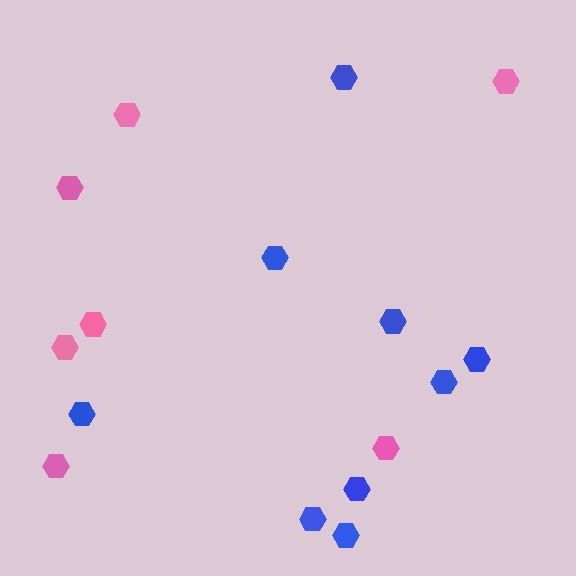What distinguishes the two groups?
There are 2 groups: one group of pink hexagons (7) and one group of blue hexagons (9).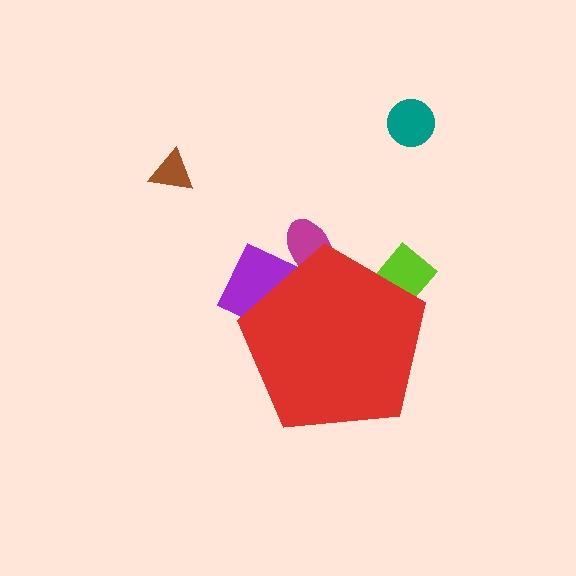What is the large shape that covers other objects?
A red pentagon.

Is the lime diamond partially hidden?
Yes, the lime diamond is partially hidden behind the red pentagon.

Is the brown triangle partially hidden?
No, the brown triangle is fully visible.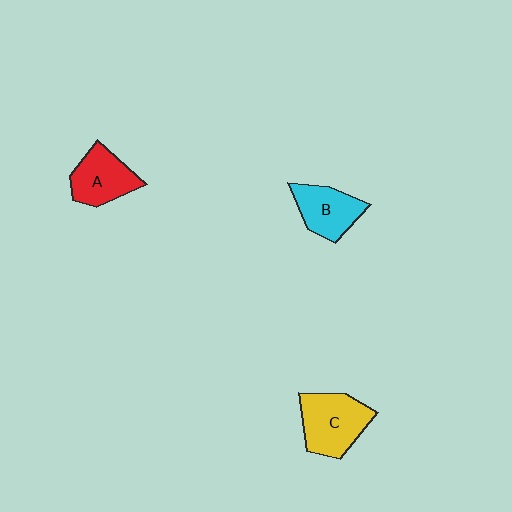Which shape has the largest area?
Shape C (yellow).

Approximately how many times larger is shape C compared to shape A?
Approximately 1.2 times.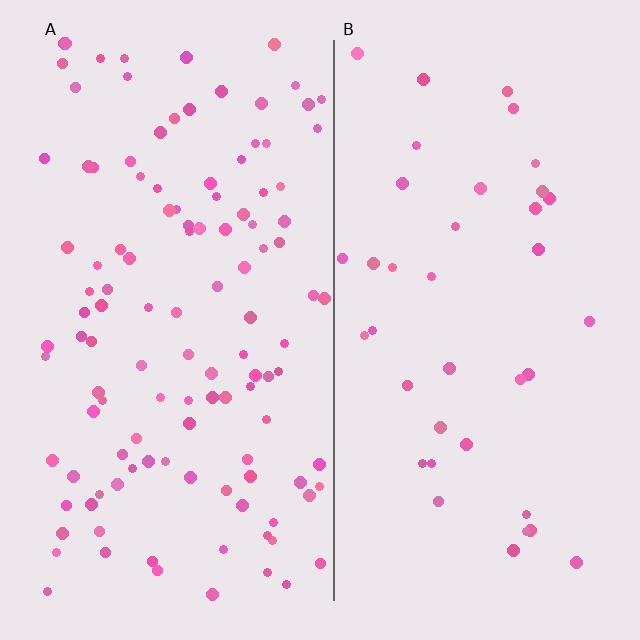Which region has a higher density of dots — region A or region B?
A (the left).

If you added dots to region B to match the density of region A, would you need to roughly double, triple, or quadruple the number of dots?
Approximately triple.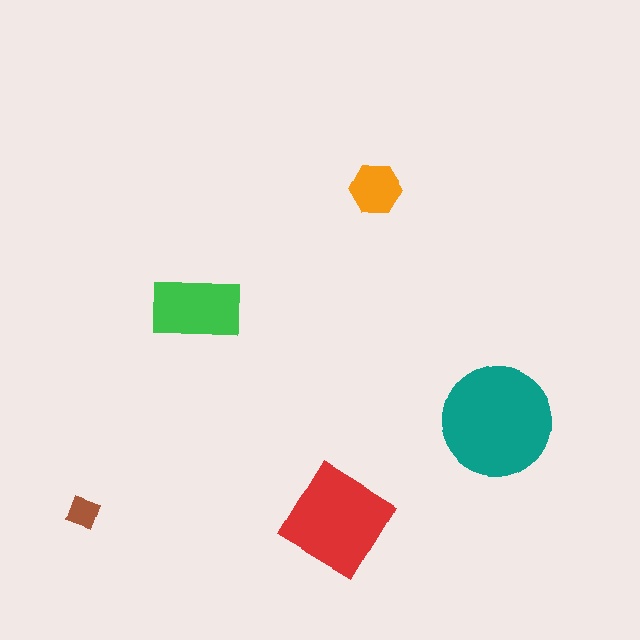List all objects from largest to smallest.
The teal circle, the red diamond, the green rectangle, the orange hexagon, the brown square.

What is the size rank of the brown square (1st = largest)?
5th.